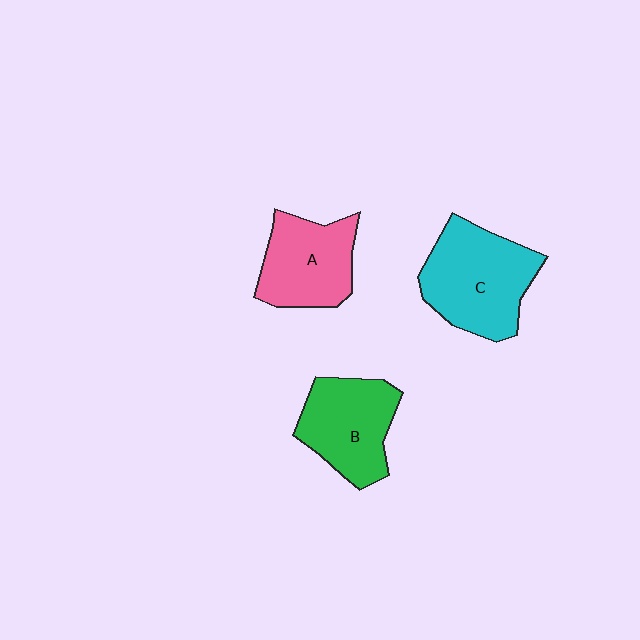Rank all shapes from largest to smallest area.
From largest to smallest: C (cyan), B (green), A (pink).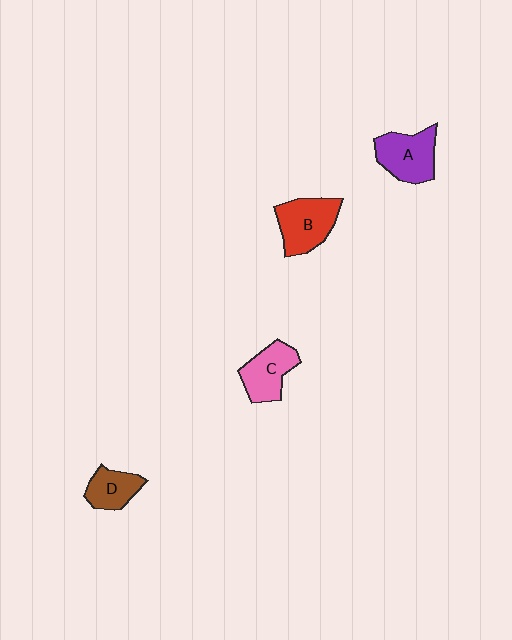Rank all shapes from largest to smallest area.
From largest to smallest: B (red), A (purple), C (pink), D (brown).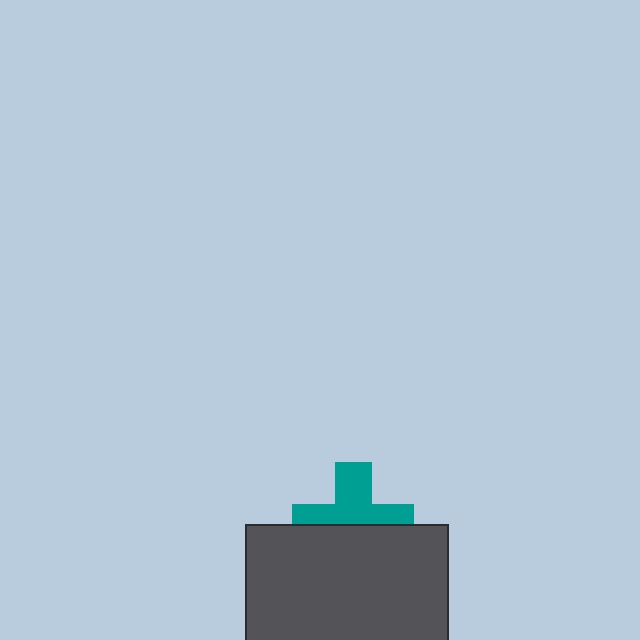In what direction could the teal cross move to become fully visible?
The teal cross could move up. That would shift it out from behind the dark gray rectangle entirely.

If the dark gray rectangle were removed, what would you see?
You would see the complete teal cross.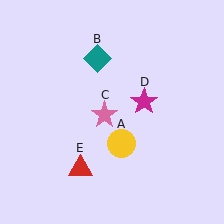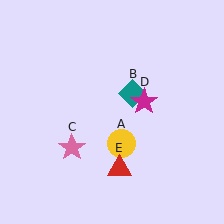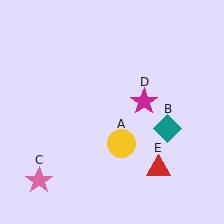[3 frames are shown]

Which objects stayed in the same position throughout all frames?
Yellow circle (object A) and magenta star (object D) remained stationary.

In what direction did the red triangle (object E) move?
The red triangle (object E) moved right.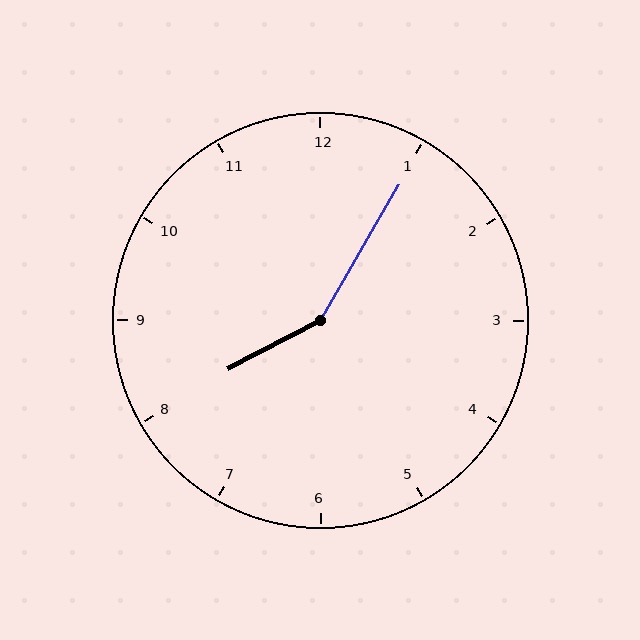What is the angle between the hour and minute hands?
Approximately 148 degrees.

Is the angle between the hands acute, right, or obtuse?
It is obtuse.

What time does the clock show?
8:05.